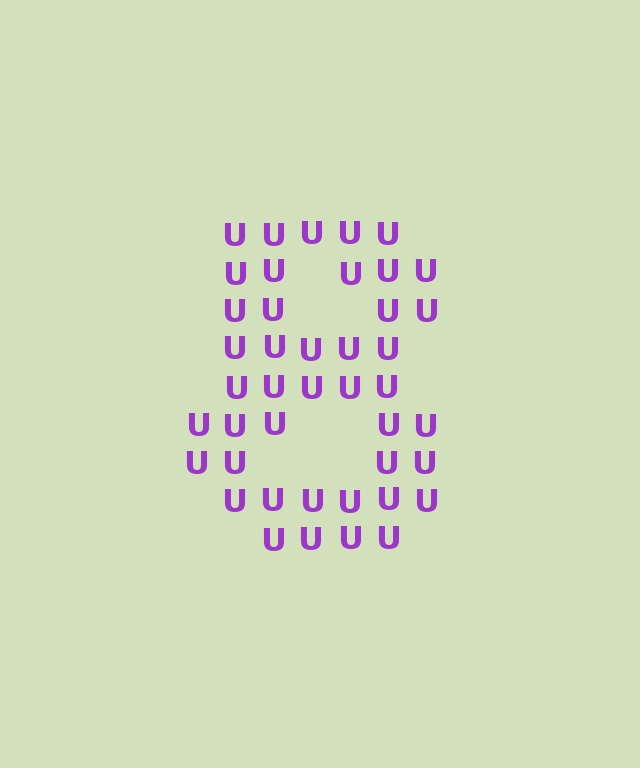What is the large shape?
The large shape is the digit 8.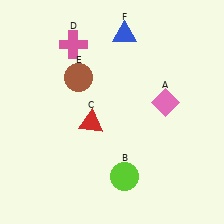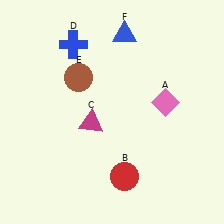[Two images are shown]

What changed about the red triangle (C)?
In Image 1, C is red. In Image 2, it changed to magenta.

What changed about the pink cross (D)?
In Image 1, D is pink. In Image 2, it changed to blue.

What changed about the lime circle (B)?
In Image 1, B is lime. In Image 2, it changed to red.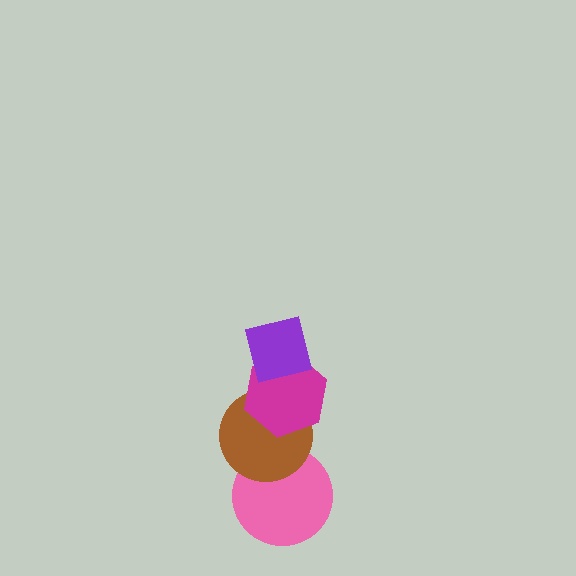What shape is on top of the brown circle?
The magenta hexagon is on top of the brown circle.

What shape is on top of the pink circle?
The brown circle is on top of the pink circle.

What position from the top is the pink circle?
The pink circle is 4th from the top.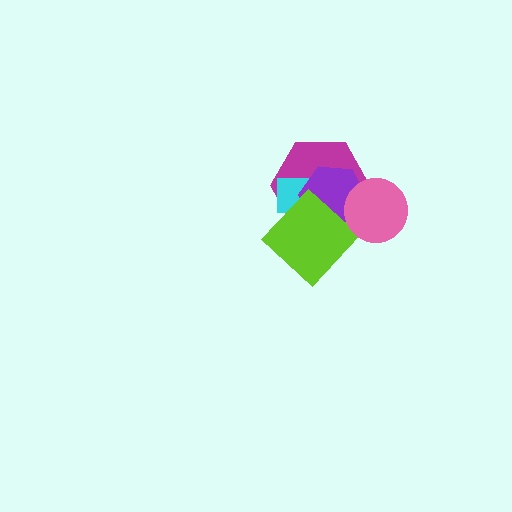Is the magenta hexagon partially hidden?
Yes, it is partially covered by another shape.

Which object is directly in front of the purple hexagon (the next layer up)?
The lime diamond is directly in front of the purple hexagon.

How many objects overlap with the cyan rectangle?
3 objects overlap with the cyan rectangle.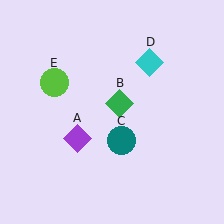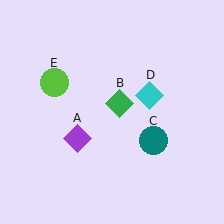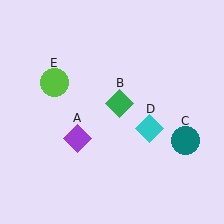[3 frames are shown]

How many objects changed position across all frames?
2 objects changed position: teal circle (object C), cyan diamond (object D).